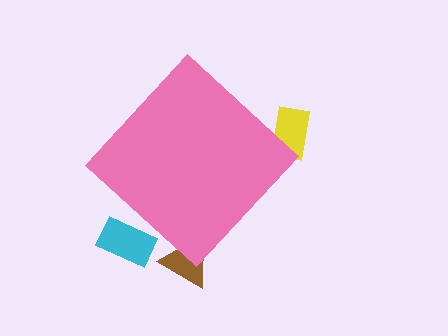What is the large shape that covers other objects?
A pink diamond.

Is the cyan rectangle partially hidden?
Yes, the cyan rectangle is partially hidden behind the pink diamond.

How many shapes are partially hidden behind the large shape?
3 shapes are partially hidden.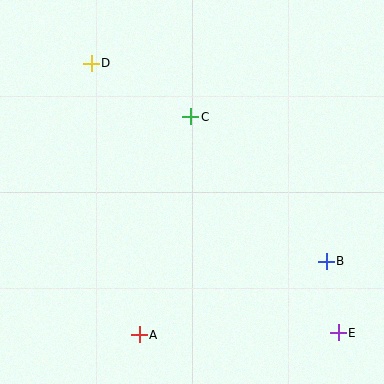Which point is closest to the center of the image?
Point C at (191, 117) is closest to the center.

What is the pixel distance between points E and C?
The distance between E and C is 261 pixels.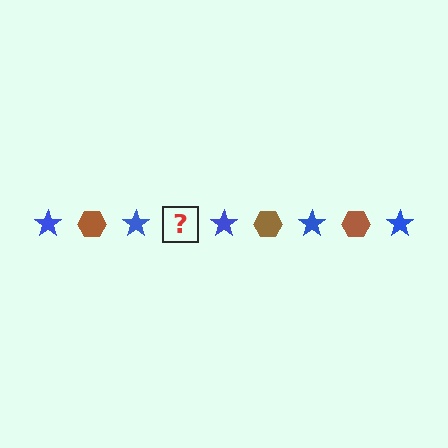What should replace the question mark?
The question mark should be replaced with a brown hexagon.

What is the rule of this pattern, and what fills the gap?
The rule is that the pattern alternates between blue star and brown hexagon. The gap should be filled with a brown hexagon.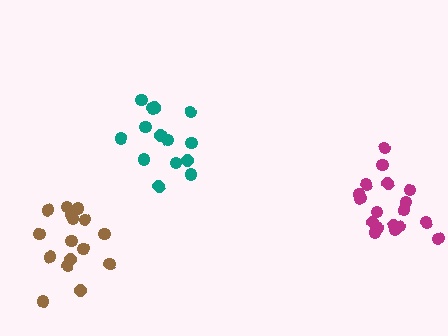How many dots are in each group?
Group 1: 14 dots, Group 2: 18 dots, Group 3: 16 dots (48 total).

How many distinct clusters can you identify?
There are 3 distinct clusters.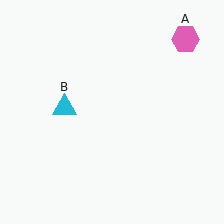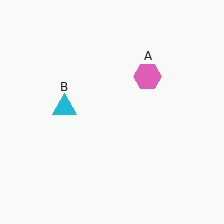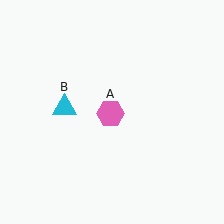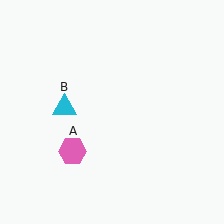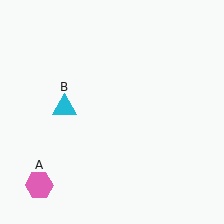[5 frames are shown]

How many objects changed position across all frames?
1 object changed position: pink hexagon (object A).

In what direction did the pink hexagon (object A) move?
The pink hexagon (object A) moved down and to the left.